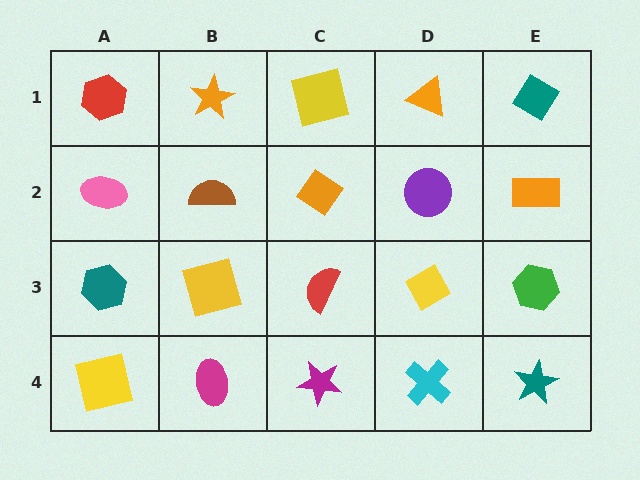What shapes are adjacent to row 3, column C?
An orange diamond (row 2, column C), a magenta star (row 4, column C), a yellow square (row 3, column B), a yellow diamond (row 3, column D).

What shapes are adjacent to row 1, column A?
A pink ellipse (row 2, column A), an orange star (row 1, column B).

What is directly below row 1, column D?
A purple circle.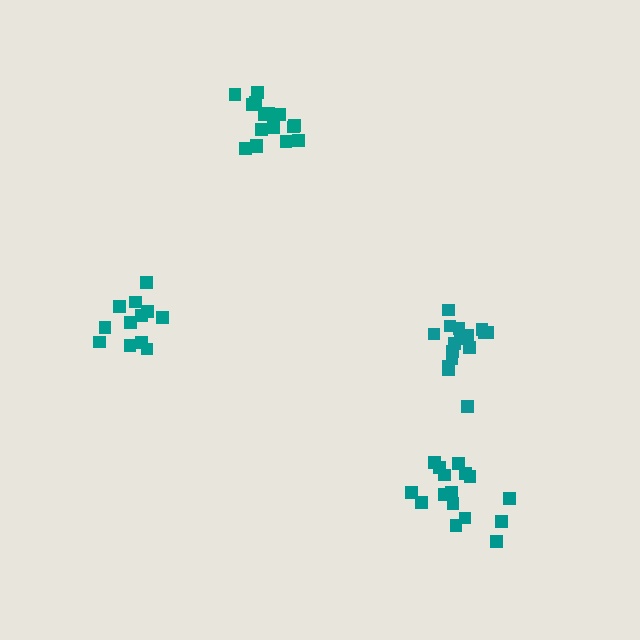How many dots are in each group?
Group 1: 12 dots, Group 2: 18 dots, Group 3: 17 dots, Group 4: 16 dots (63 total).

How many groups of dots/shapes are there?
There are 4 groups.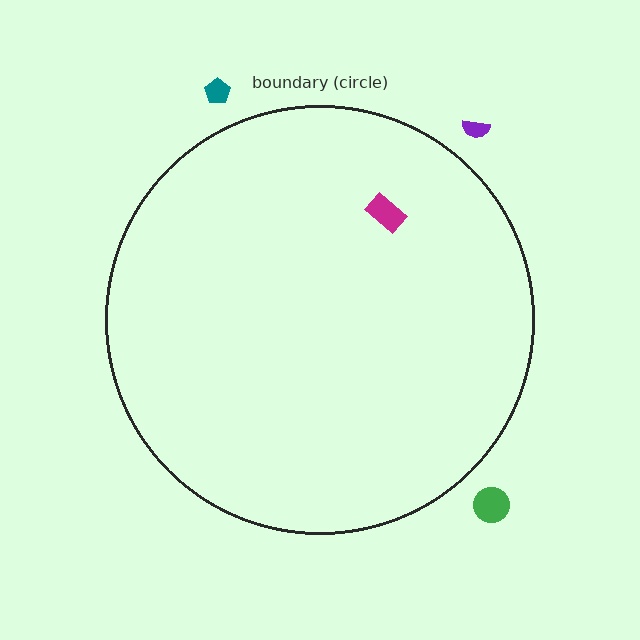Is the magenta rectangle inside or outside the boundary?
Inside.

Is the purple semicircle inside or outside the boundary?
Outside.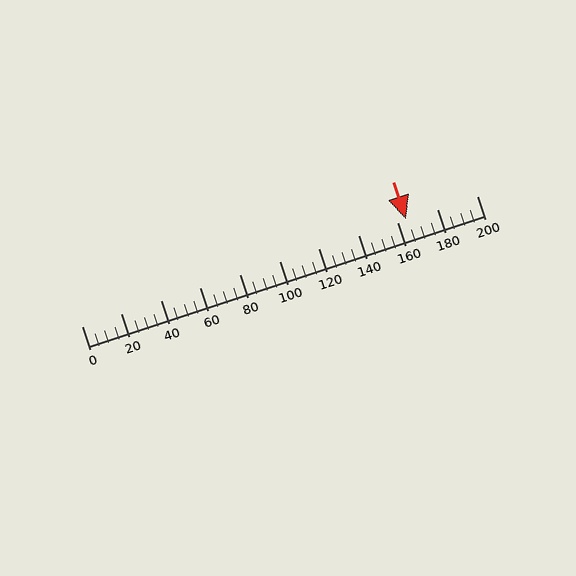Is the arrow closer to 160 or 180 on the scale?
The arrow is closer to 160.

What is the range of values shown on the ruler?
The ruler shows values from 0 to 200.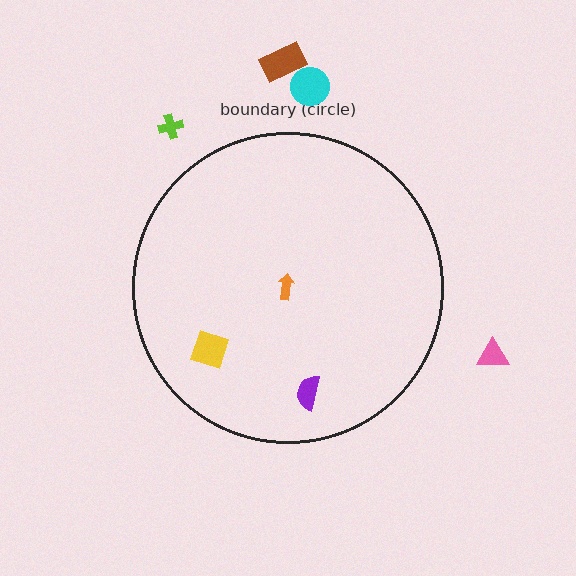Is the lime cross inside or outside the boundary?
Outside.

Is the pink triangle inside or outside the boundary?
Outside.